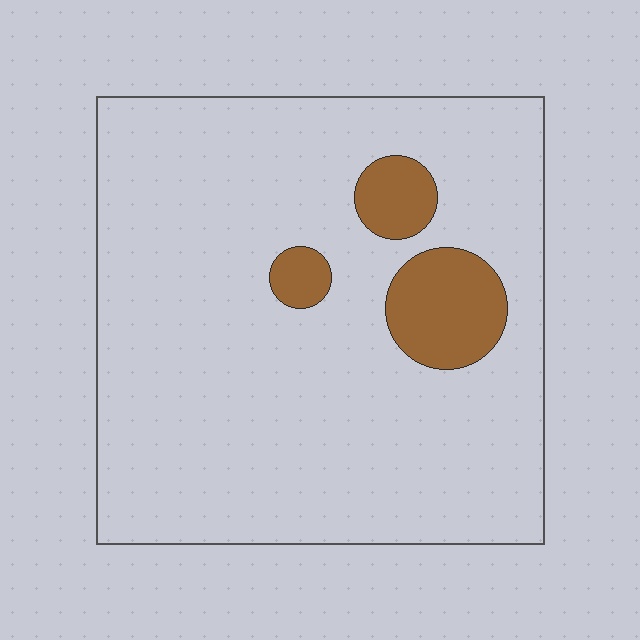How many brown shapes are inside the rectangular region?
3.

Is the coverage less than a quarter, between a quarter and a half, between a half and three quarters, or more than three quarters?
Less than a quarter.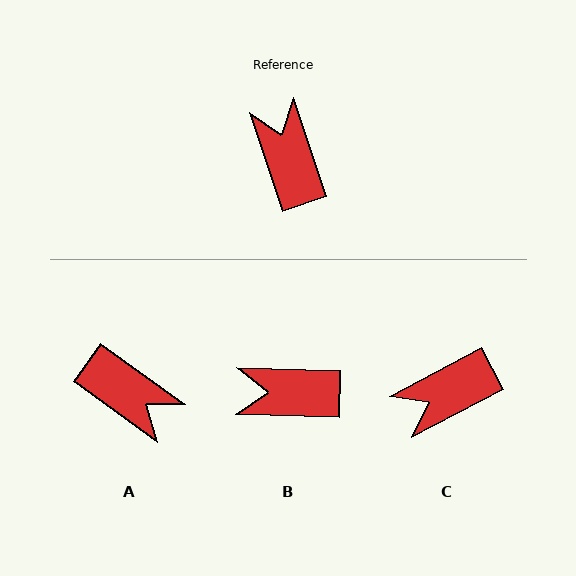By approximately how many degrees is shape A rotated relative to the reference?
Approximately 144 degrees clockwise.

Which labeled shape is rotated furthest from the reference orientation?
A, about 144 degrees away.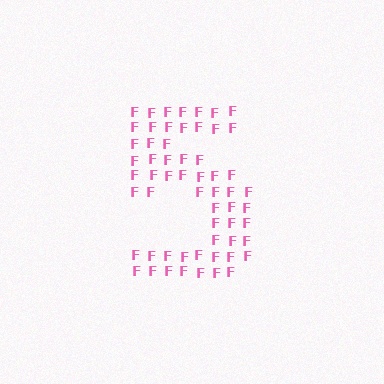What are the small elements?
The small elements are letter F's.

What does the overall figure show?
The overall figure shows the digit 5.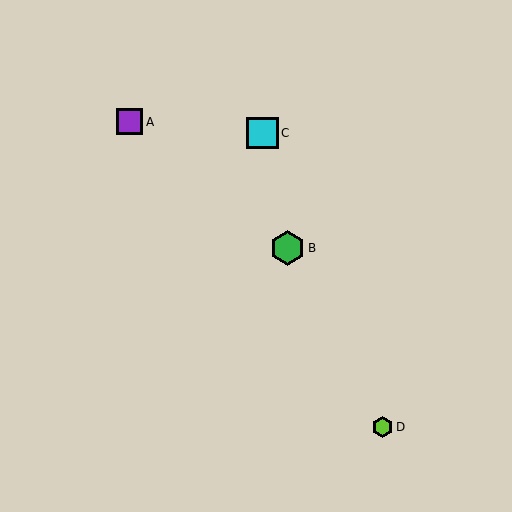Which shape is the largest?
The green hexagon (labeled B) is the largest.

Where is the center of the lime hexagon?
The center of the lime hexagon is at (383, 427).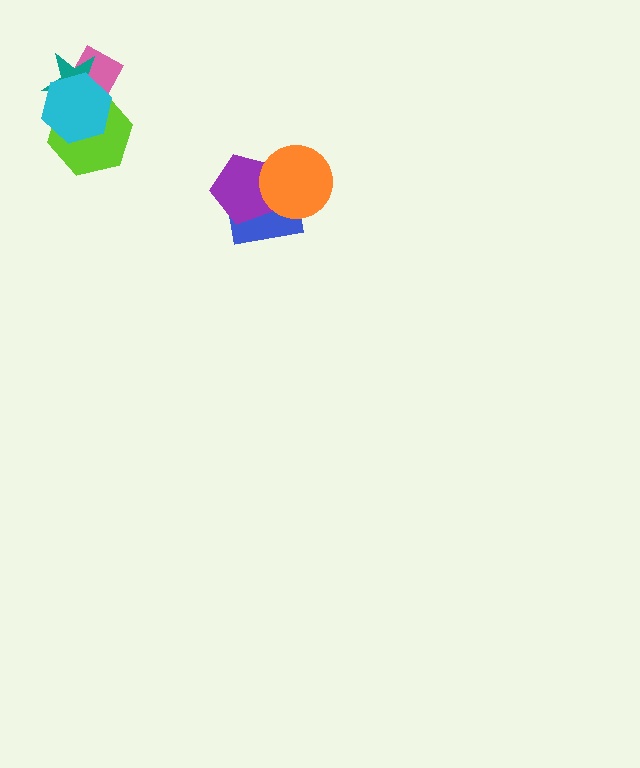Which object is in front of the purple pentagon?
The orange circle is in front of the purple pentagon.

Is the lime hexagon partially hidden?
Yes, it is partially covered by another shape.